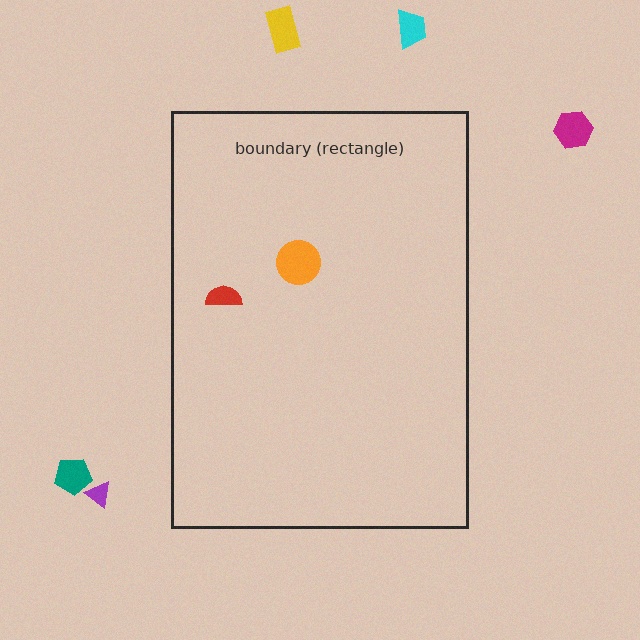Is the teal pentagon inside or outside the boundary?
Outside.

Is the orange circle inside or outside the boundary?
Inside.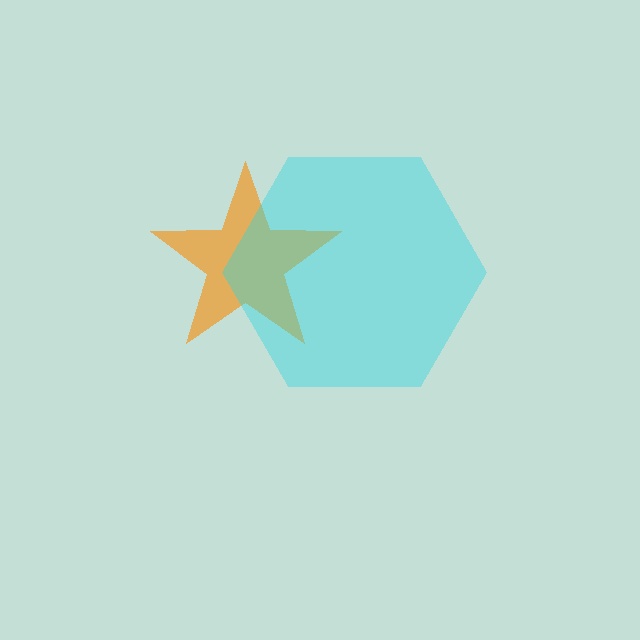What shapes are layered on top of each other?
The layered shapes are: an orange star, a cyan hexagon.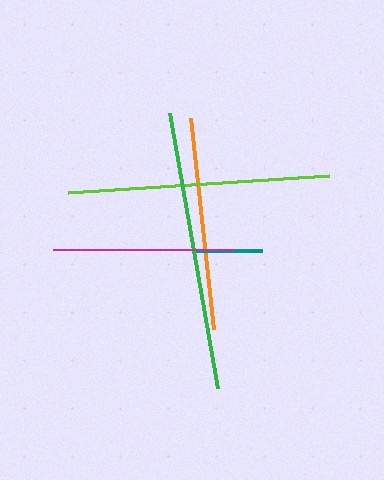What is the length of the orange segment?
The orange segment is approximately 213 pixels long.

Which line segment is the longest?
The green line is the longest at approximately 279 pixels.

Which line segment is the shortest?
The teal line is the shortest at approximately 70 pixels.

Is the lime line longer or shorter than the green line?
The green line is longer than the lime line.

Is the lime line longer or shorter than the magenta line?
The lime line is longer than the magenta line.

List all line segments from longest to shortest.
From longest to shortest: green, lime, orange, magenta, teal.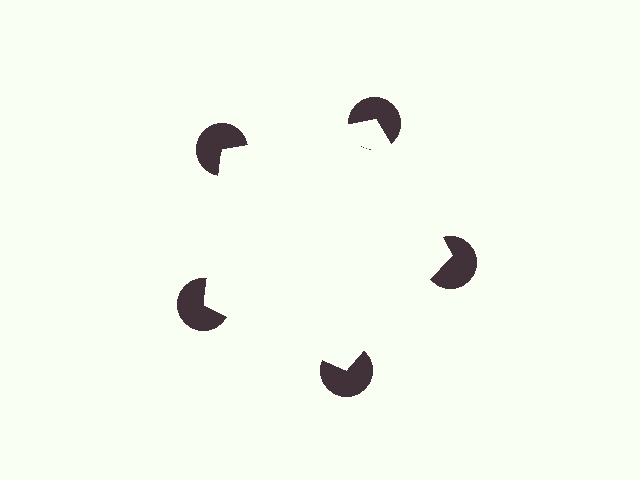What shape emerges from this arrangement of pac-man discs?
An illusory pentagon — its edges are inferred from the aligned wedge cuts in the pac-man discs, not physically drawn.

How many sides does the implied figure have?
5 sides.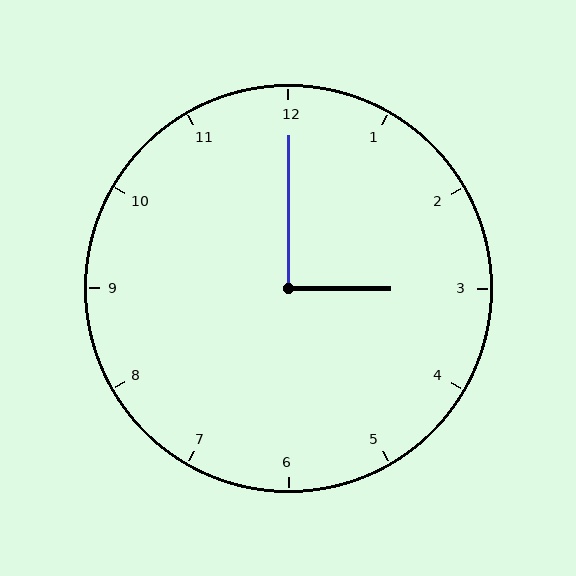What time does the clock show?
3:00.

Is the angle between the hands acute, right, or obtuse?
It is right.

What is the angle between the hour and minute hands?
Approximately 90 degrees.